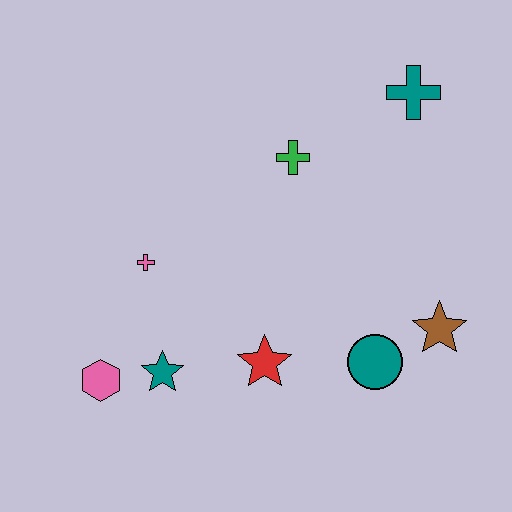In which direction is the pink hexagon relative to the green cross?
The pink hexagon is below the green cross.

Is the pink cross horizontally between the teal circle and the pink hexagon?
Yes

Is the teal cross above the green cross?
Yes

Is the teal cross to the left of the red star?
No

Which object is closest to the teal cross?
The green cross is closest to the teal cross.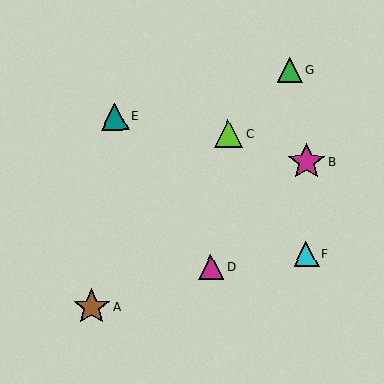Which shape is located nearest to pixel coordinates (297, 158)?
The magenta star (labeled B) at (306, 162) is nearest to that location.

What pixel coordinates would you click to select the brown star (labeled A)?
Click at (92, 307) to select the brown star A.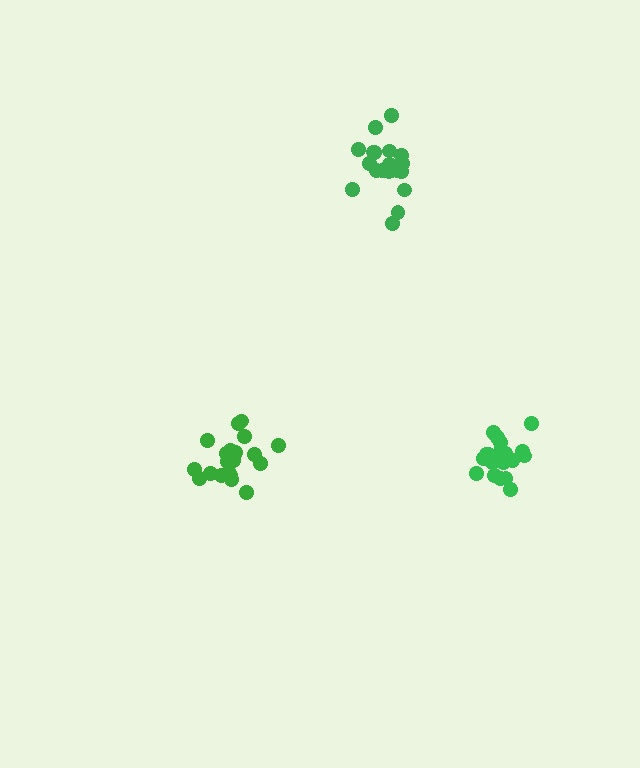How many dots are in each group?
Group 1: 19 dots, Group 2: 20 dots, Group 3: 21 dots (60 total).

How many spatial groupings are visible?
There are 3 spatial groupings.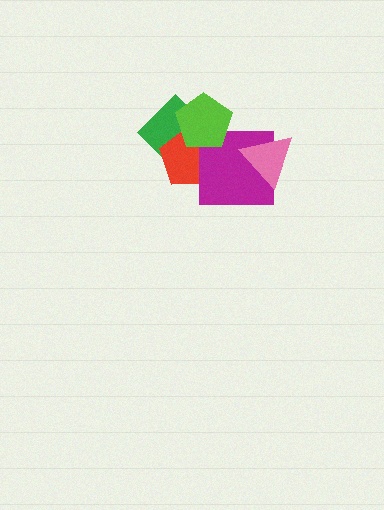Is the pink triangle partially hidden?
No, no other shape covers it.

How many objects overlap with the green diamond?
2 objects overlap with the green diamond.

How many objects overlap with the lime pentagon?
3 objects overlap with the lime pentagon.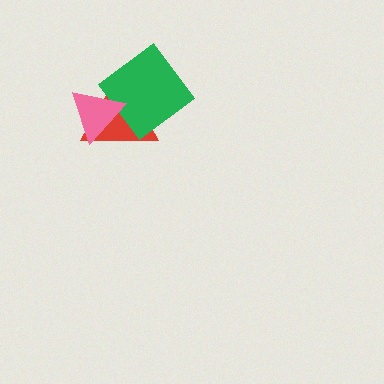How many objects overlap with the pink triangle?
2 objects overlap with the pink triangle.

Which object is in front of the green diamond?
The pink triangle is in front of the green diamond.